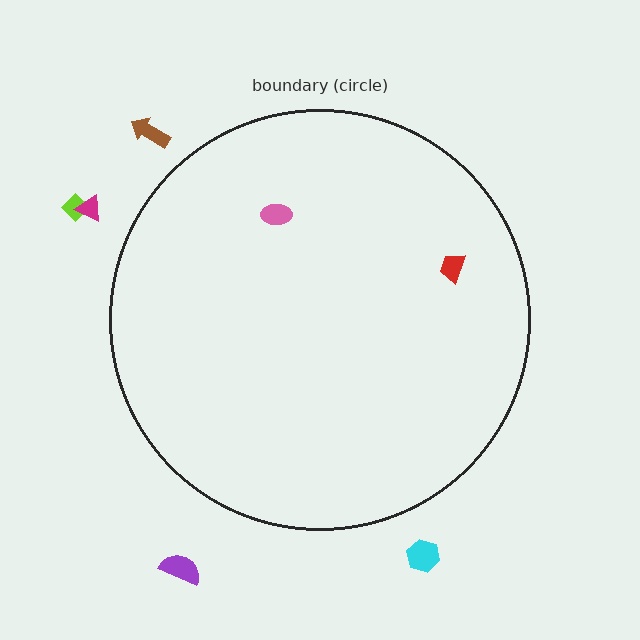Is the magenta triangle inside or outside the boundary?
Outside.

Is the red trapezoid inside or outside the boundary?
Inside.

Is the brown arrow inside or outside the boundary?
Outside.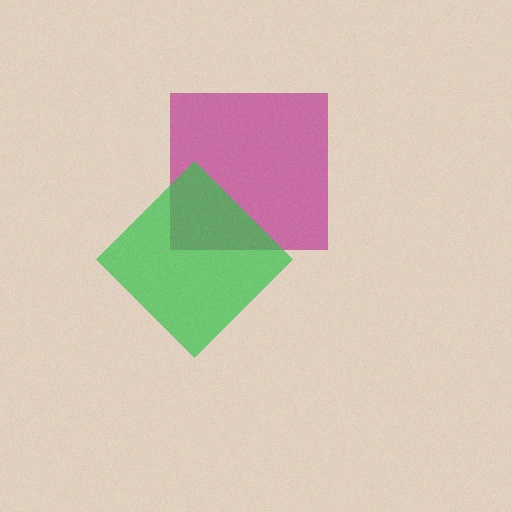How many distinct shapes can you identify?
There are 2 distinct shapes: a magenta square, a green diamond.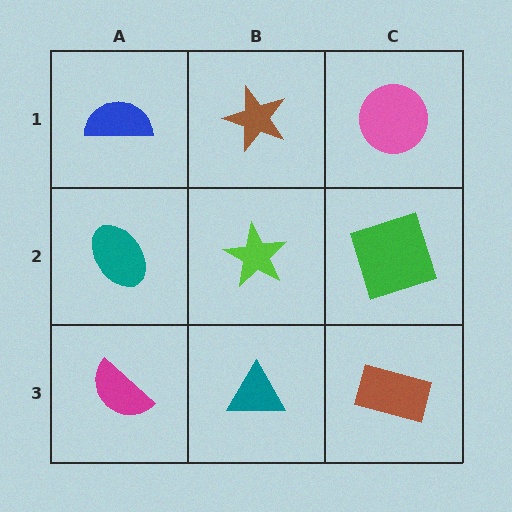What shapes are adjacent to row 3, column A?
A teal ellipse (row 2, column A), a teal triangle (row 3, column B).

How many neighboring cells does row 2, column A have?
3.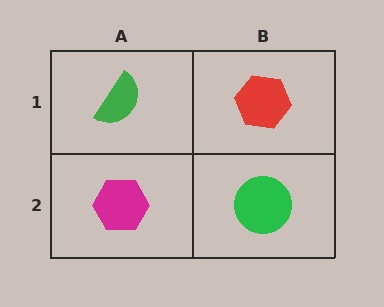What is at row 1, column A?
A green semicircle.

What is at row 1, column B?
A red hexagon.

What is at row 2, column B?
A green circle.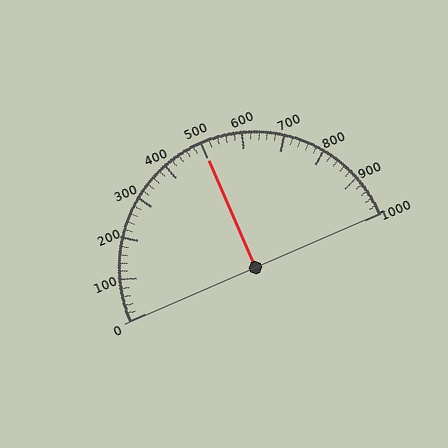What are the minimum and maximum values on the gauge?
The gauge ranges from 0 to 1000.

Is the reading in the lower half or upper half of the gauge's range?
The reading is in the upper half of the range (0 to 1000).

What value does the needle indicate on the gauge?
The needle indicates approximately 500.